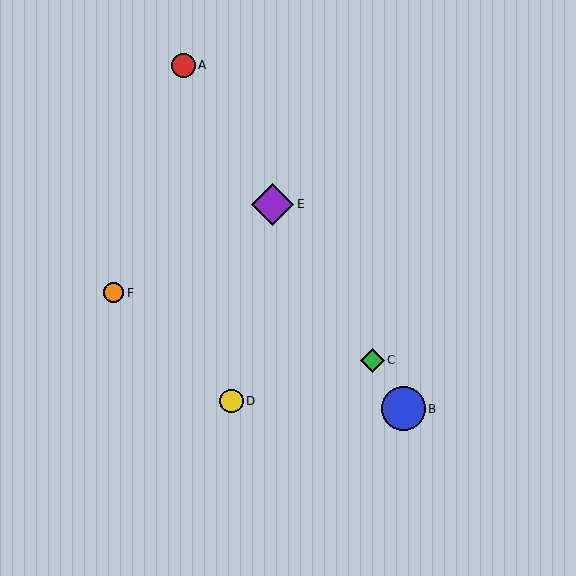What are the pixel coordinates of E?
Object E is at (272, 204).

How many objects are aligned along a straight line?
4 objects (A, B, C, E) are aligned along a straight line.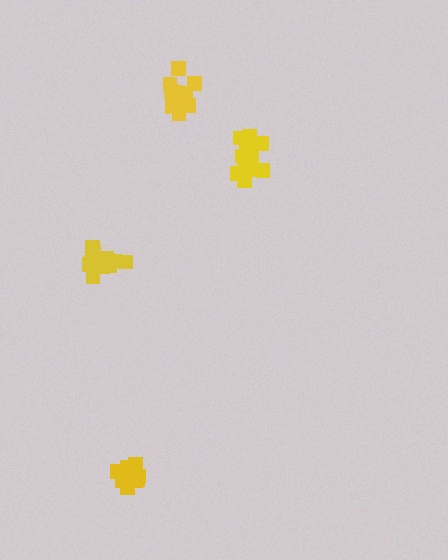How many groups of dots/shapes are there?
There are 4 groups.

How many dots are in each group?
Group 1: 11 dots, Group 2: 13 dots, Group 3: 12 dots, Group 4: 14 dots (50 total).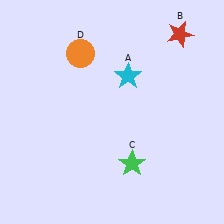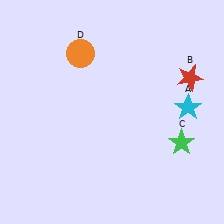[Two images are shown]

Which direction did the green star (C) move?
The green star (C) moved right.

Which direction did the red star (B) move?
The red star (B) moved down.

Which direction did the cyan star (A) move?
The cyan star (A) moved right.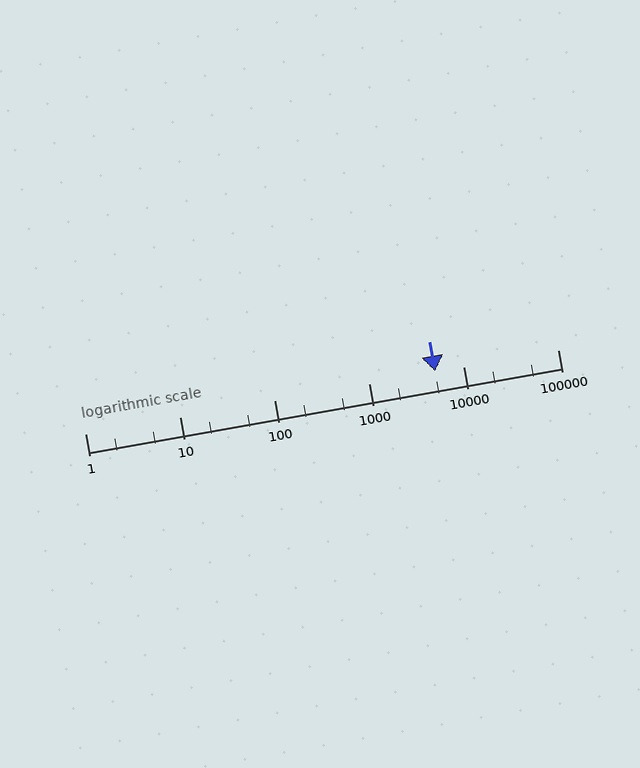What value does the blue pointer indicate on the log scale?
The pointer indicates approximately 5100.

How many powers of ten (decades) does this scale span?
The scale spans 5 decades, from 1 to 100000.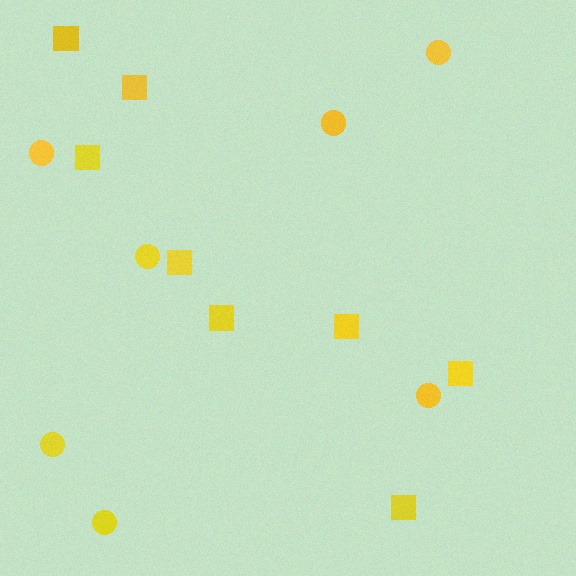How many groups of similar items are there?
There are 2 groups: one group of circles (7) and one group of squares (8).